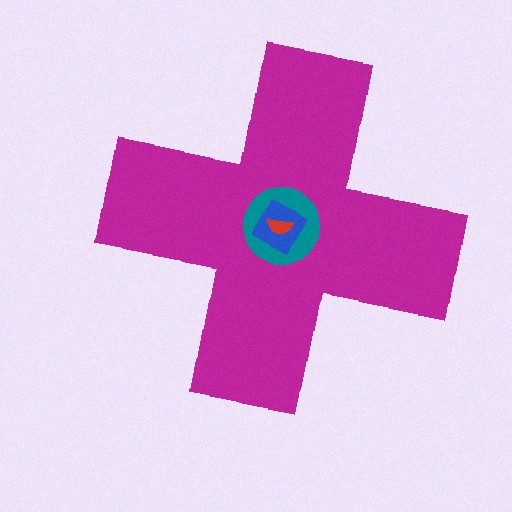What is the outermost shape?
The magenta cross.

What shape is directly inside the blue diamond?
The red semicircle.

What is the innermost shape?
The red semicircle.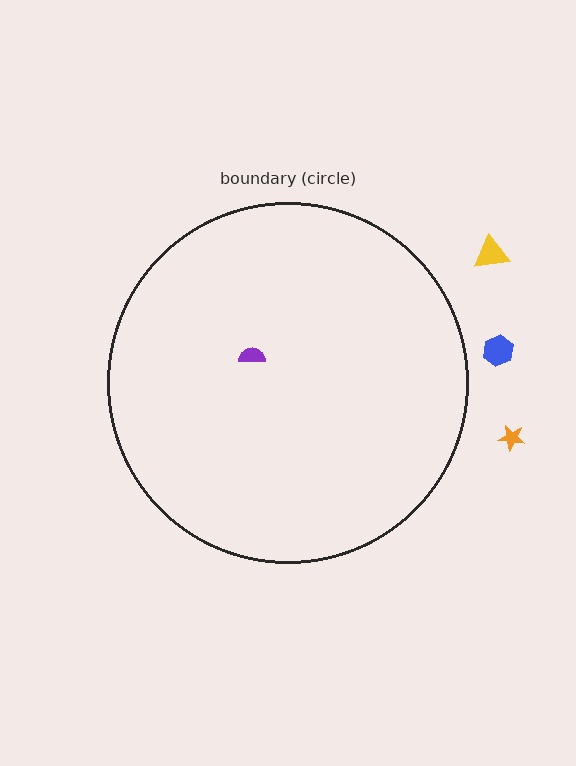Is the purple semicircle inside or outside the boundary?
Inside.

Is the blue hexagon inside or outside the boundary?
Outside.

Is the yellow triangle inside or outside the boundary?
Outside.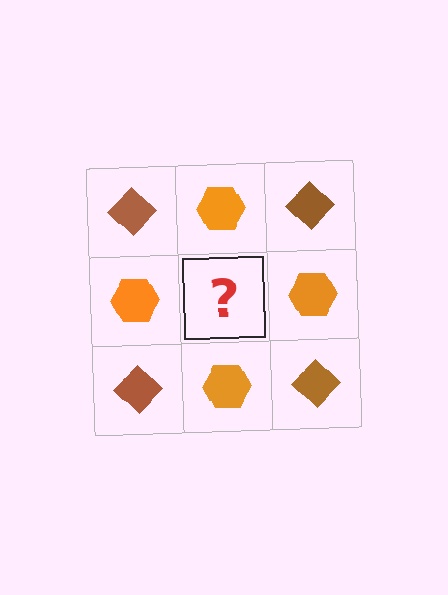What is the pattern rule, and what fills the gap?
The rule is that it alternates brown diamond and orange hexagon in a checkerboard pattern. The gap should be filled with a brown diamond.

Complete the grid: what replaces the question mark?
The question mark should be replaced with a brown diamond.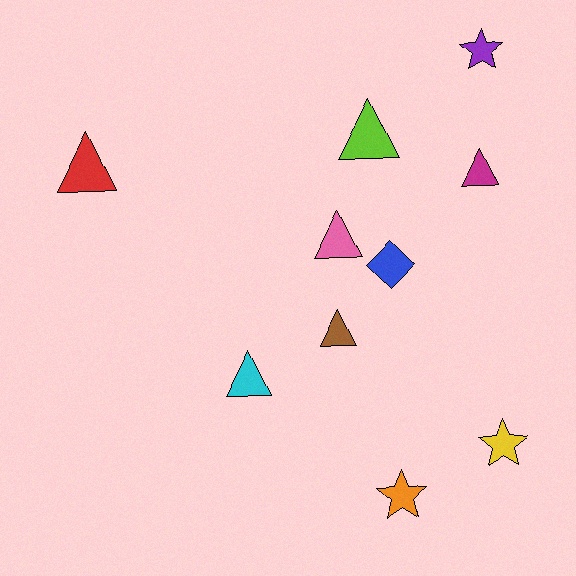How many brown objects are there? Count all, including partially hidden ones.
There is 1 brown object.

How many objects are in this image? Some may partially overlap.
There are 10 objects.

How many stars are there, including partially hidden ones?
There are 3 stars.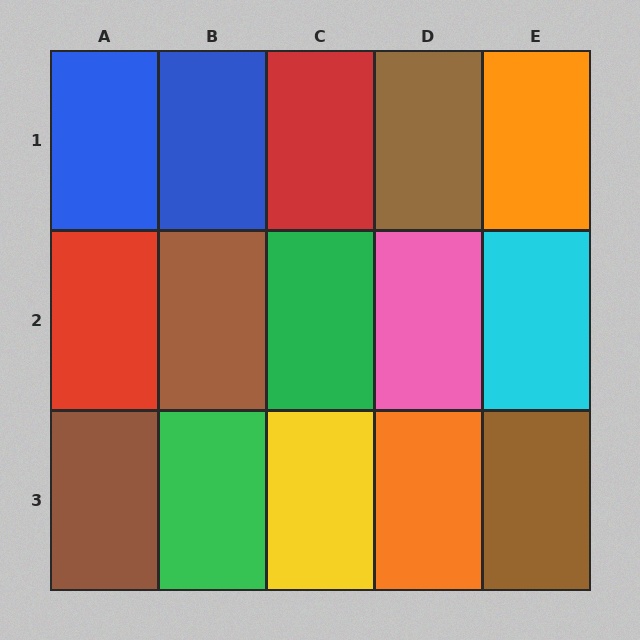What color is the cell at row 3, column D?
Orange.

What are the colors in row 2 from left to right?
Red, brown, green, pink, cyan.